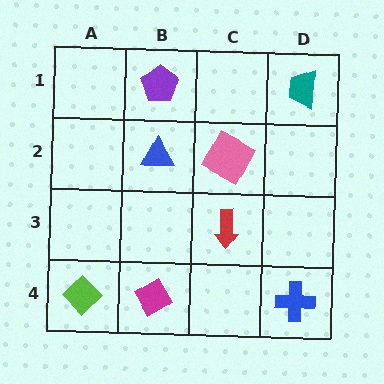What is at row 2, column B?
A blue triangle.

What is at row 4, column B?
A magenta diamond.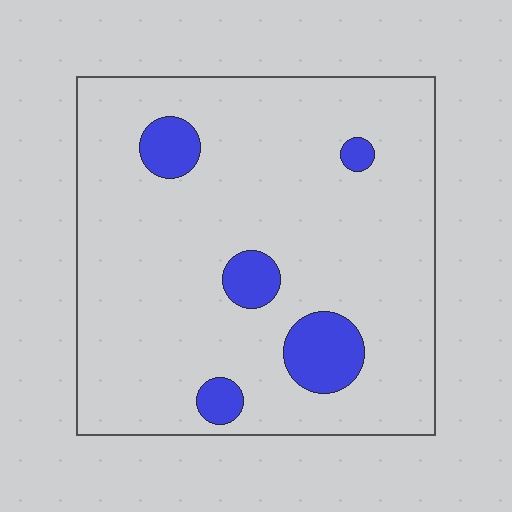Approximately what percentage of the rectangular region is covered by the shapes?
Approximately 10%.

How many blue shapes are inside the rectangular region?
5.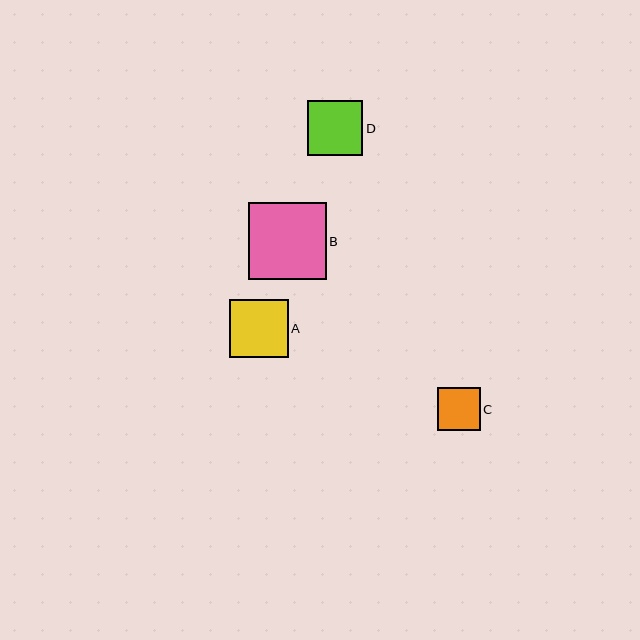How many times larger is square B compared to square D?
Square B is approximately 1.4 times the size of square D.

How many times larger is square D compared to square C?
Square D is approximately 1.3 times the size of square C.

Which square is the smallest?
Square C is the smallest with a size of approximately 43 pixels.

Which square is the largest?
Square B is the largest with a size of approximately 78 pixels.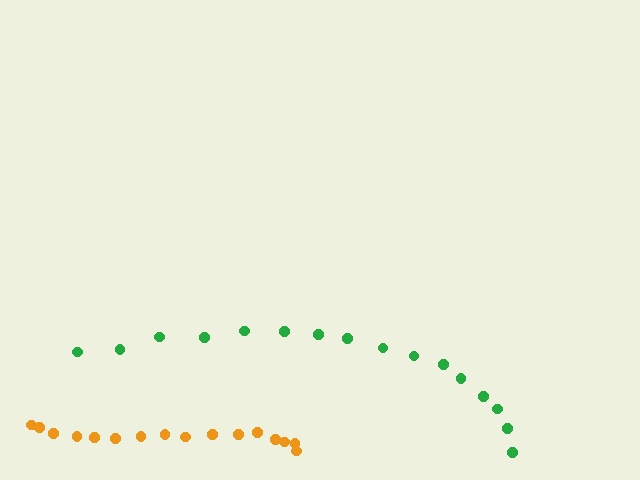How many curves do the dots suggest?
There are 2 distinct paths.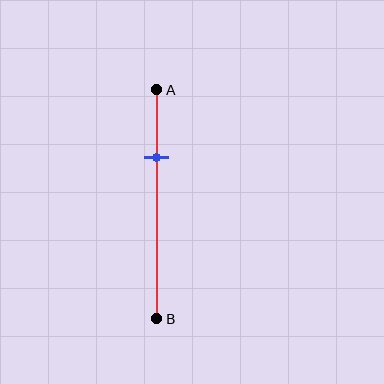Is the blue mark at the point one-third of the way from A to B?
No, the mark is at about 30% from A, not at the 33% one-third point.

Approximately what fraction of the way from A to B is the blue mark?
The blue mark is approximately 30% of the way from A to B.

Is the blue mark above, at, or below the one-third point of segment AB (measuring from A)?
The blue mark is above the one-third point of segment AB.